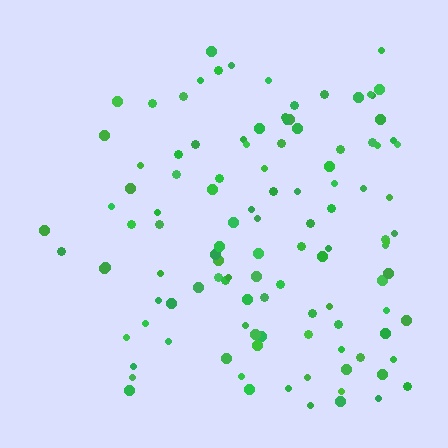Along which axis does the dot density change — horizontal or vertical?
Horizontal.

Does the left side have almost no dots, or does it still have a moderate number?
Still a moderate number, just noticeably fewer than the right.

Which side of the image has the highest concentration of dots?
The right.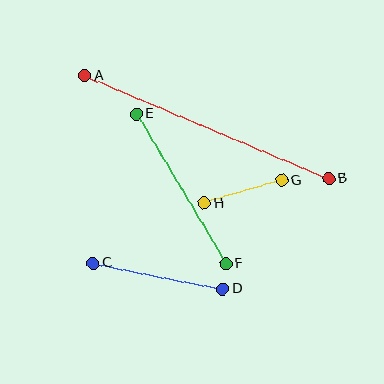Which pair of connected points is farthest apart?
Points A and B are farthest apart.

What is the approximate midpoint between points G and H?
The midpoint is at approximately (243, 192) pixels.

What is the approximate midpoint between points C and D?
The midpoint is at approximately (158, 276) pixels.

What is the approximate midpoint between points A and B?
The midpoint is at approximately (207, 127) pixels.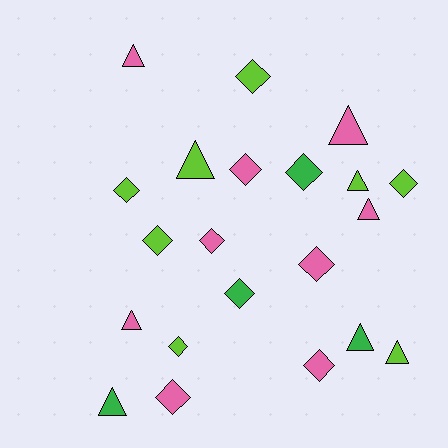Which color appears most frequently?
Pink, with 9 objects.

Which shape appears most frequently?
Diamond, with 12 objects.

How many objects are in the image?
There are 21 objects.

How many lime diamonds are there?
There are 5 lime diamonds.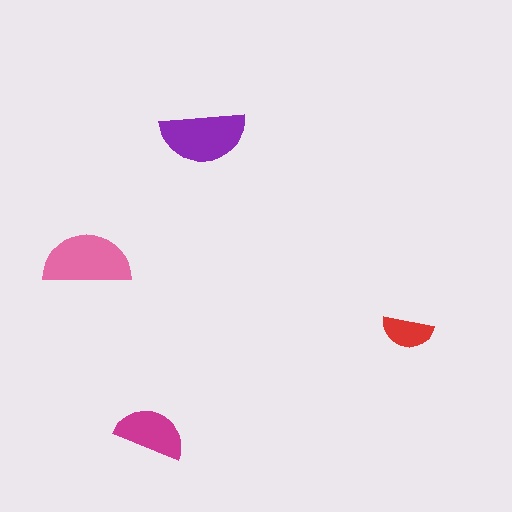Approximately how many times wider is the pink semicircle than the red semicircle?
About 1.5 times wider.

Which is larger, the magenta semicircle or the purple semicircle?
The purple one.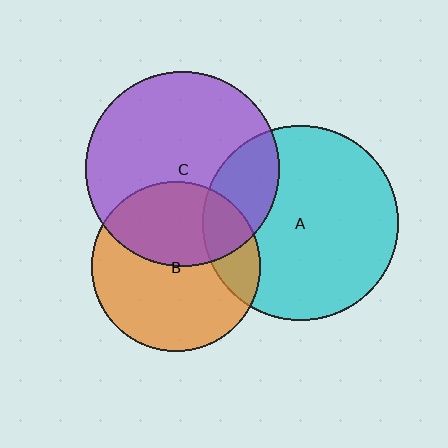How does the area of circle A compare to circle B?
Approximately 1.3 times.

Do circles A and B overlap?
Yes.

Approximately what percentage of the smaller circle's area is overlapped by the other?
Approximately 20%.